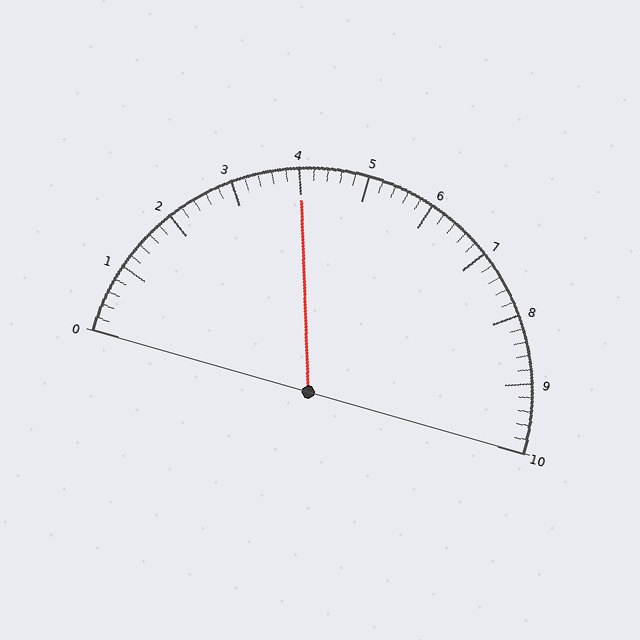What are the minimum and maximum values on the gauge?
The gauge ranges from 0 to 10.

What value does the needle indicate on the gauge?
The needle indicates approximately 4.0.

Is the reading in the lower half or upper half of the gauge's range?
The reading is in the lower half of the range (0 to 10).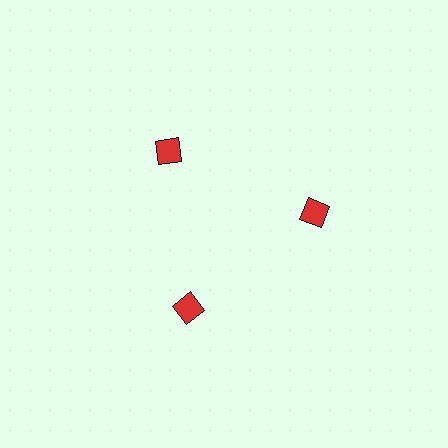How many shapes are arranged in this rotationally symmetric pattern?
There are 3 shapes, arranged in 3 groups of 1.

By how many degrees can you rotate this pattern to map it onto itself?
The pattern maps onto itself every 120 degrees of rotation.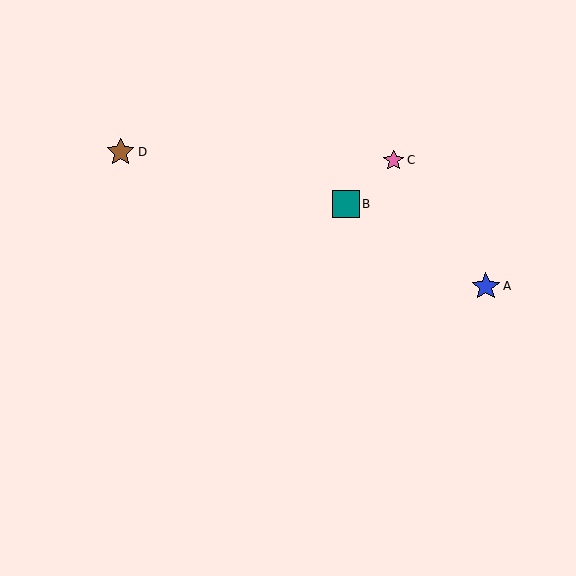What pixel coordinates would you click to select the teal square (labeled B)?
Click at (346, 204) to select the teal square B.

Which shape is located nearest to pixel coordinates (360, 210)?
The teal square (labeled B) at (346, 204) is nearest to that location.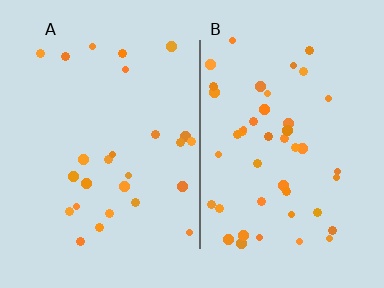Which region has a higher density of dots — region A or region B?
B (the right).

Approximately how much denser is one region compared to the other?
Approximately 1.7× — region B over region A.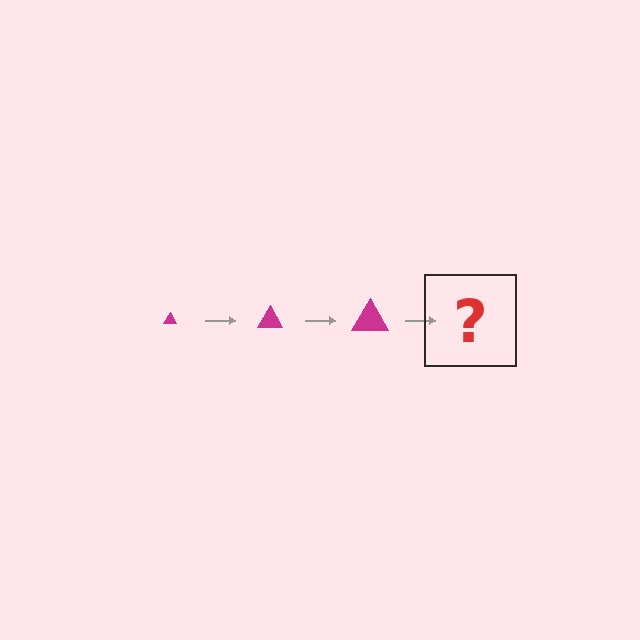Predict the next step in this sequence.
The next step is a magenta triangle, larger than the previous one.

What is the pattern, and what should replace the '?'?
The pattern is that the triangle gets progressively larger each step. The '?' should be a magenta triangle, larger than the previous one.